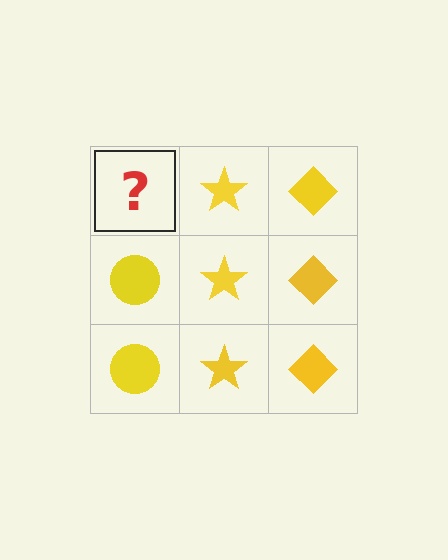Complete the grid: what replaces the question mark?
The question mark should be replaced with a yellow circle.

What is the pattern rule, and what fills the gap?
The rule is that each column has a consistent shape. The gap should be filled with a yellow circle.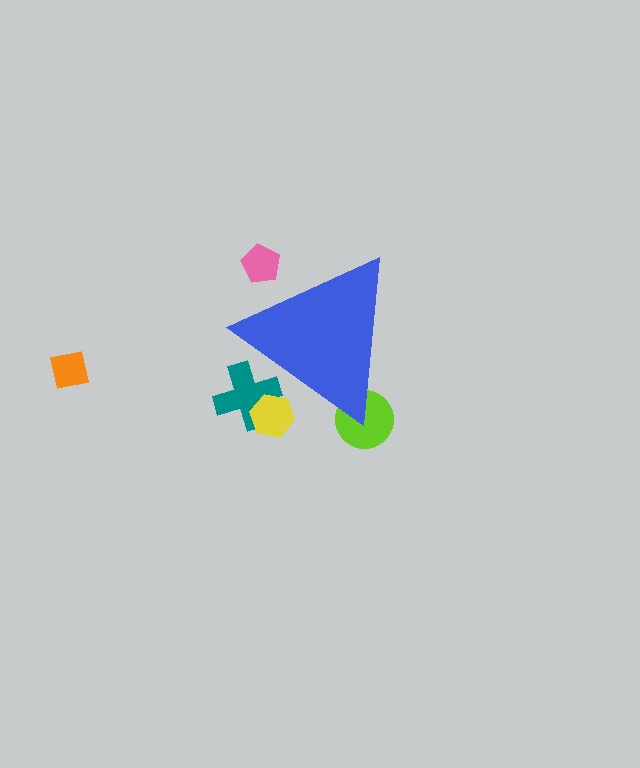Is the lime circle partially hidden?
Yes, the lime circle is partially hidden behind the blue triangle.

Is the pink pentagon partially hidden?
Yes, the pink pentagon is partially hidden behind the blue triangle.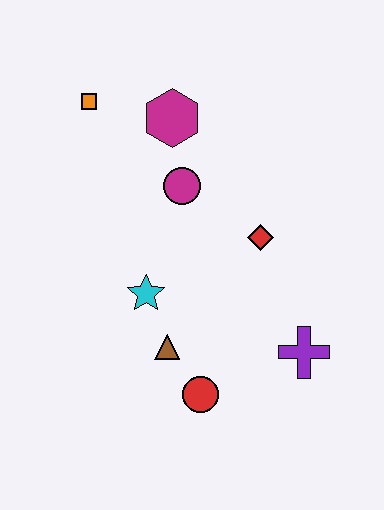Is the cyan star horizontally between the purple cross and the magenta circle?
No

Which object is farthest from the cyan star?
The orange square is farthest from the cyan star.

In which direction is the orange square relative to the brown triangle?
The orange square is above the brown triangle.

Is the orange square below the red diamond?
No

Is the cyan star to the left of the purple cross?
Yes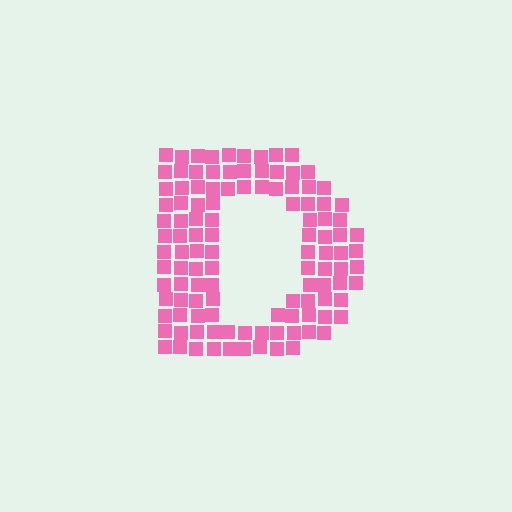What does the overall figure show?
The overall figure shows the letter D.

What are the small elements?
The small elements are squares.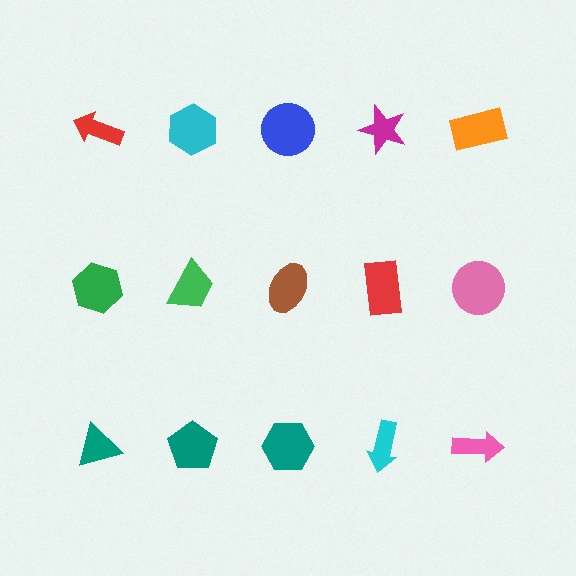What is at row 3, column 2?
A teal pentagon.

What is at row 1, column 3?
A blue circle.